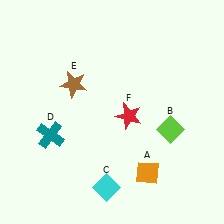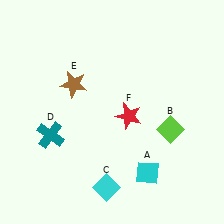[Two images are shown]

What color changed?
The diamond (A) changed from orange in Image 1 to cyan in Image 2.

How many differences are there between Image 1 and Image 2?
There is 1 difference between the two images.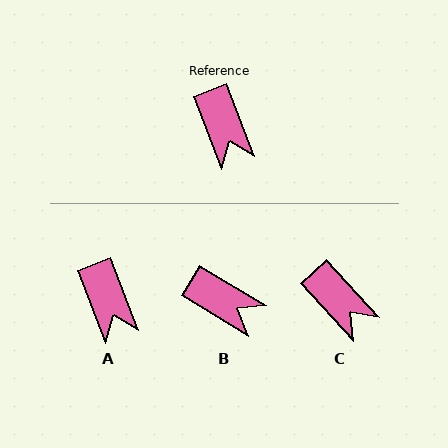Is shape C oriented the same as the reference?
No, it is off by about 22 degrees.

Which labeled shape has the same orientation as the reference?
A.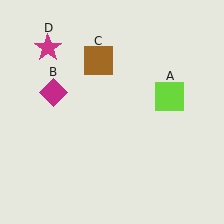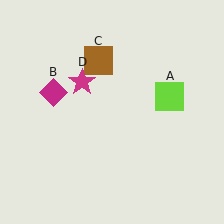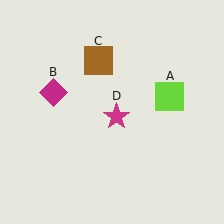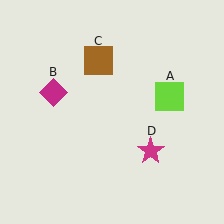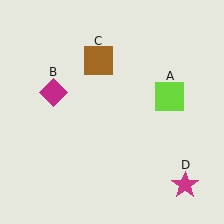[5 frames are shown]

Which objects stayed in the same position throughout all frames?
Lime square (object A) and magenta diamond (object B) and brown square (object C) remained stationary.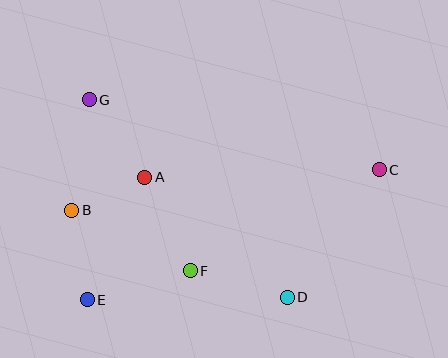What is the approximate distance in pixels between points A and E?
The distance between A and E is approximately 135 pixels.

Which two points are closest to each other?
Points A and B are closest to each other.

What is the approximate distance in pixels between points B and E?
The distance between B and E is approximately 91 pixels.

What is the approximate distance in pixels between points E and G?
The distance between E and G is approximately 200 pixels.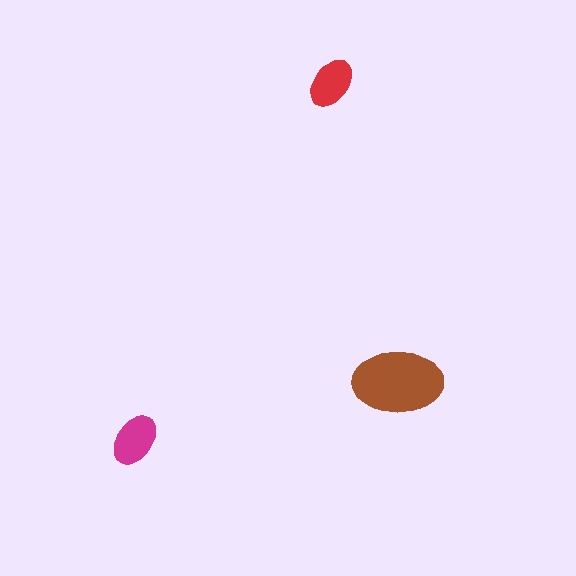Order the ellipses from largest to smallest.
the brown one, the magenta one, the red one.